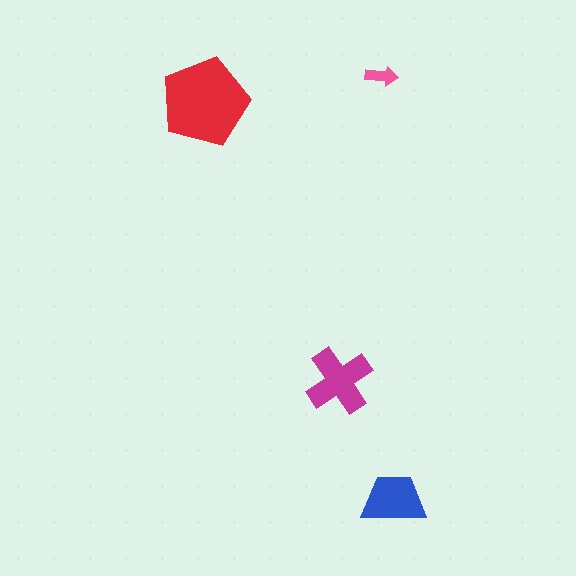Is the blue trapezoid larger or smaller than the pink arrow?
Larger.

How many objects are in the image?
There are 4 objects in the image.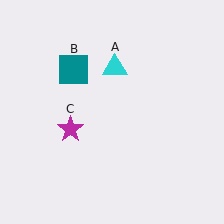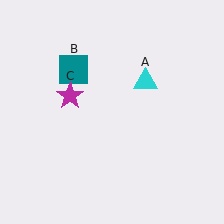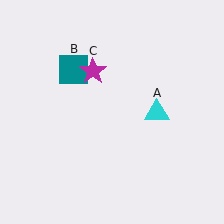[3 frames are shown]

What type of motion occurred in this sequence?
The cyan triangle (object A), magenta star (object C) rotated clockwise around the center of the scene.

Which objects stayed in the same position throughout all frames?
Teal square (object B) remained stationary.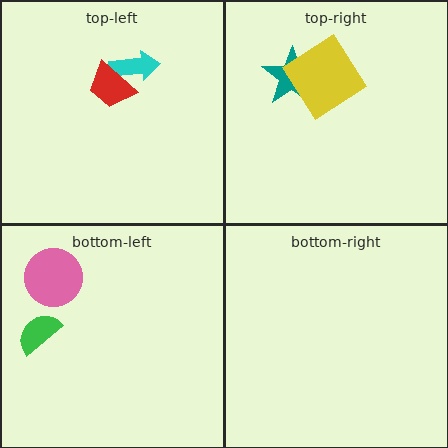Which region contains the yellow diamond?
The top-right region.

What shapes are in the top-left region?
The cyan arrow, the red trapezoid.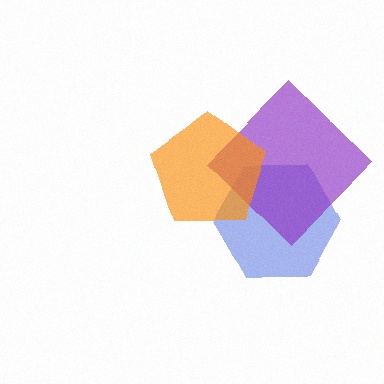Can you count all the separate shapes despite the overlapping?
Yes, there are 3 separate shapes.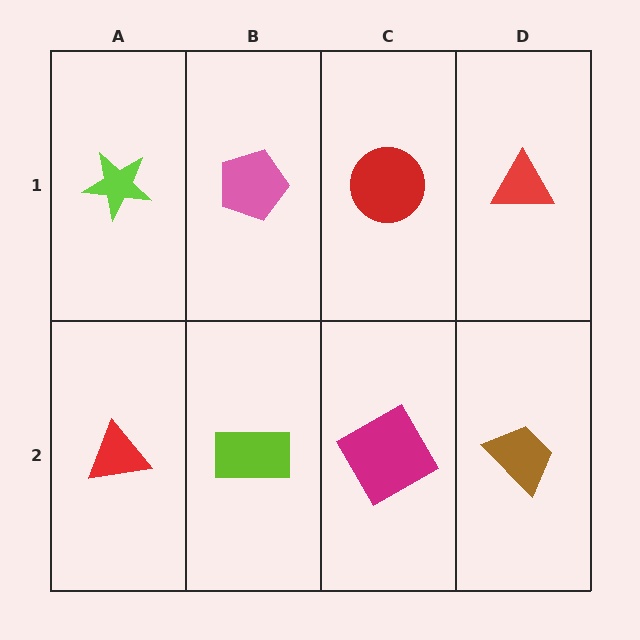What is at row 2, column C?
A magenta square.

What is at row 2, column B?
A lime rectangle.